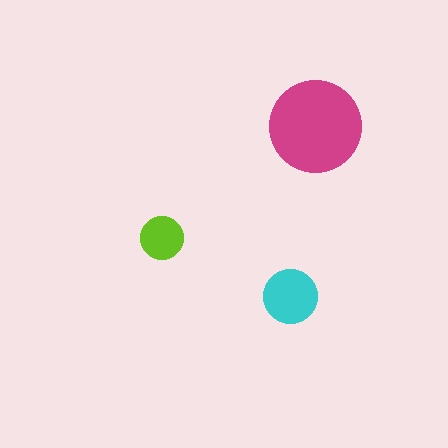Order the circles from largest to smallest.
the magenta one, the cyan one, the lime one.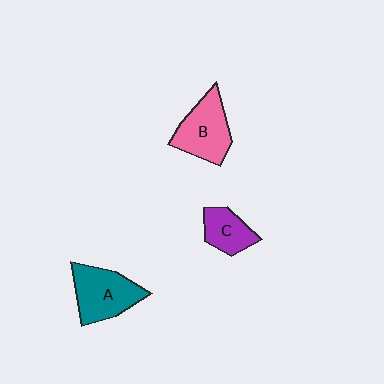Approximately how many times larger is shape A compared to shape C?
Approximately 1.6 times.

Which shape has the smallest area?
Shape C (purple).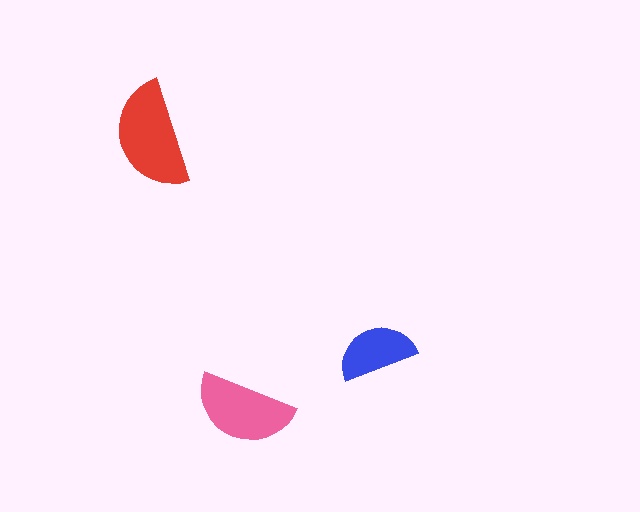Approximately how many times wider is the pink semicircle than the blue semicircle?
About 1.5 times wider.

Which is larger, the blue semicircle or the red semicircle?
The red one.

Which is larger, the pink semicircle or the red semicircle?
The red one.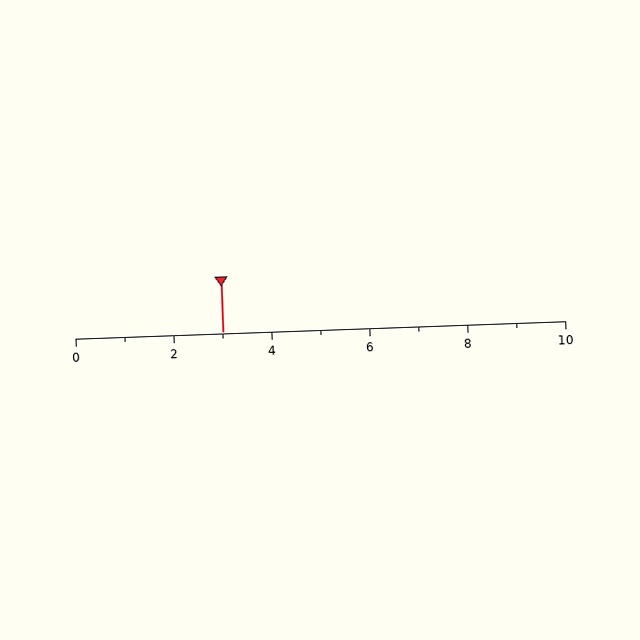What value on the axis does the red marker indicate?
The marker indicates approximately 3.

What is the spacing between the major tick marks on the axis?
The major ticks are spaced 2 apart.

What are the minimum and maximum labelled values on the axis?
The axis runs from 0 to 10.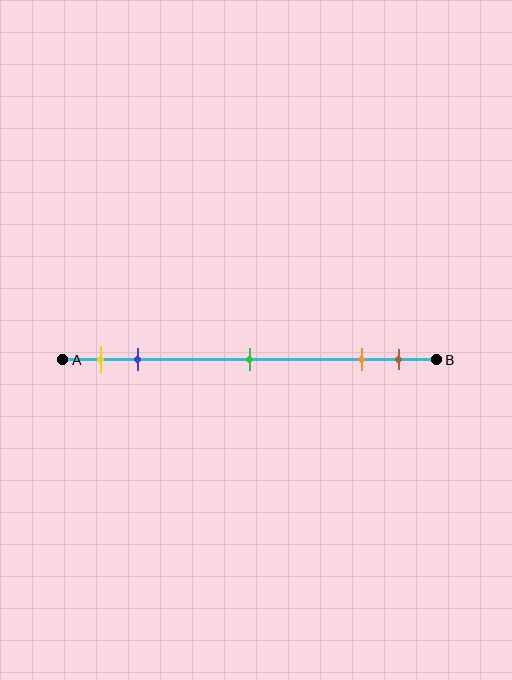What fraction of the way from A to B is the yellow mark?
The yellow mark is approximately 10% (0.1) of the way from A to B.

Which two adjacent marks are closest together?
The orange and brown marks are the closest adjacent pair.